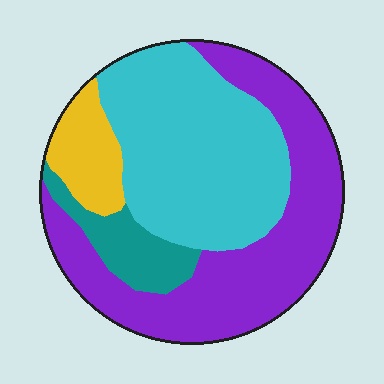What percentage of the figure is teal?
Teal takes up less than a quarter of the figure.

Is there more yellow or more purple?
Purple.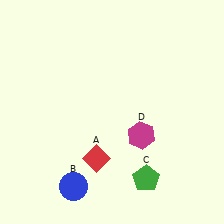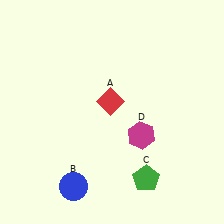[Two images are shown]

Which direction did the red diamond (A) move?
The red diamond (A) moved up.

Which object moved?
The red diamond (A) moved up.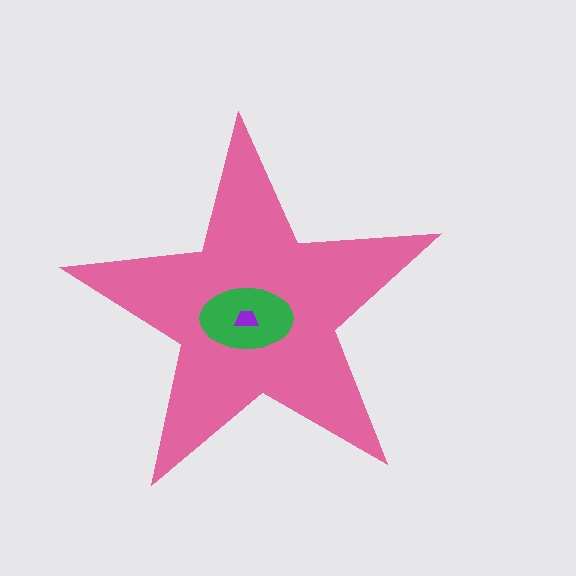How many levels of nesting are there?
3.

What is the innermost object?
The purple trapezoid.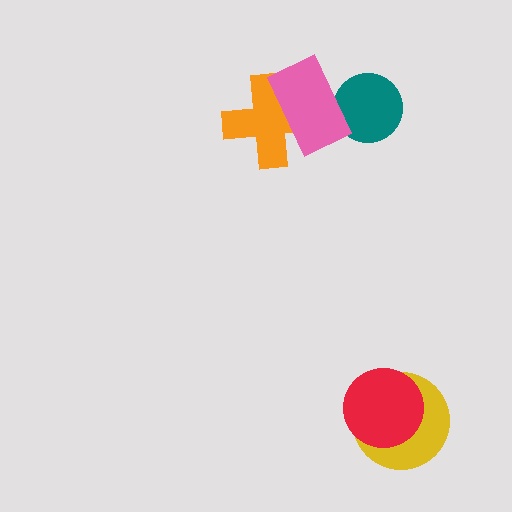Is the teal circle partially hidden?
Yes, it is partially covered by another shape.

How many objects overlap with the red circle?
1 object overlaps with the red circle.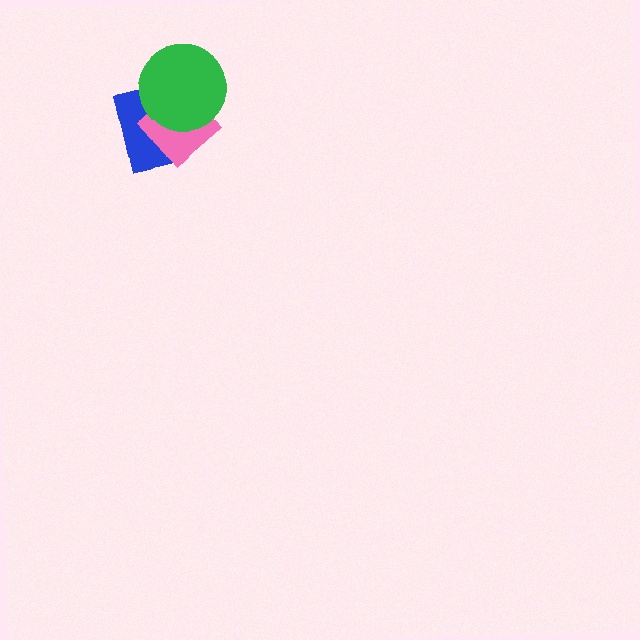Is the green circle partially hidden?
No, no other shape covers it.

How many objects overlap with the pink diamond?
2 objects overlap with the pink diamond.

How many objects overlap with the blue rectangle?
2 objects overlap with the blue rectangle.